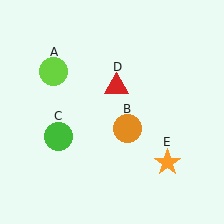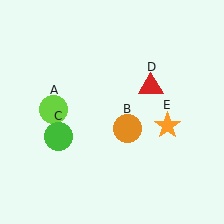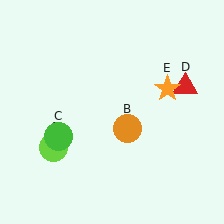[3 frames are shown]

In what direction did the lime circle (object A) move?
The lime circle (object A) moved down.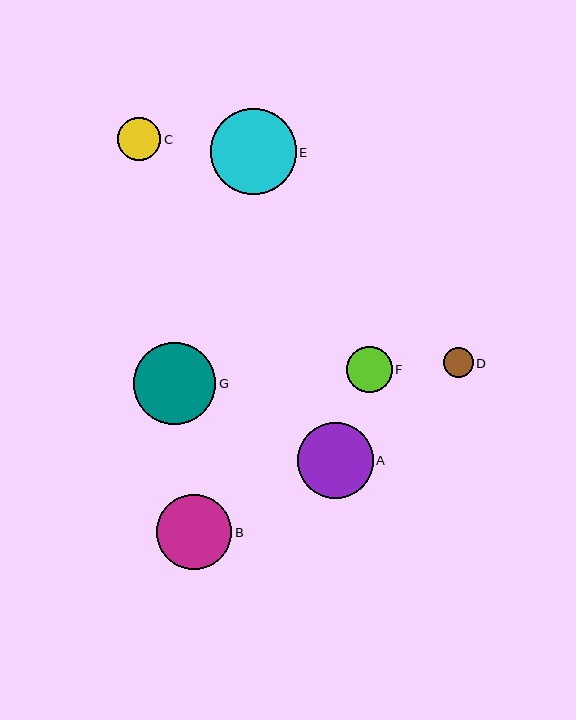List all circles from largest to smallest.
From largest to smallest: E, G, B, A, F, C, D.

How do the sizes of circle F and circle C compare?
Circle F and circle C are approximately the same size.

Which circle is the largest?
Circle E is the largest with a size of approximately 86 pixels.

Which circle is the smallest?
Circle D is the smallest with a size of approximately 30 pixels.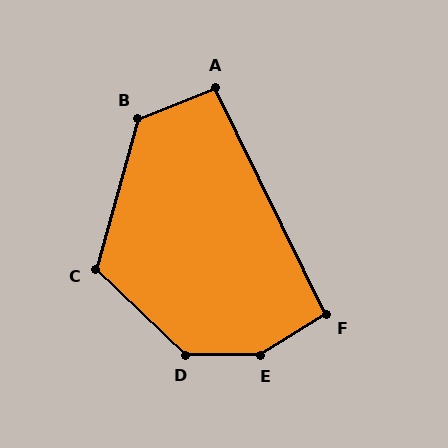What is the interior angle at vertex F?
Approximately 96 degrees (obtuse).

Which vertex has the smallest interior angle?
A, at approximately 95 degrees.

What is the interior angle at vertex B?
Approximately 127 degrees (obtuse).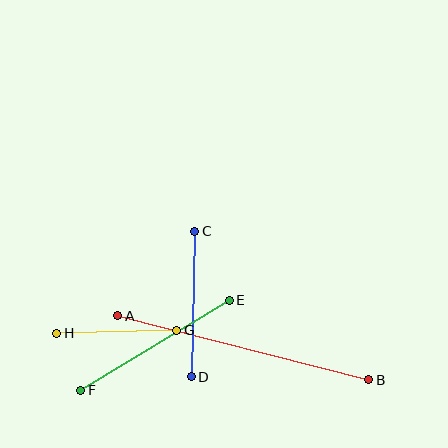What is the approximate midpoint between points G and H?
The midpoint is at approximately (117, 332) pixels.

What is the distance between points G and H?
The distance is approximately 120 pixels.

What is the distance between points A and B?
The distance is approximately 259 pixels.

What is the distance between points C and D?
The distance is approximately 146 pixels.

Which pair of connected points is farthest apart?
Points A and B are farthest apart.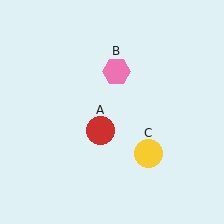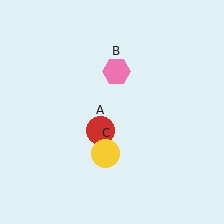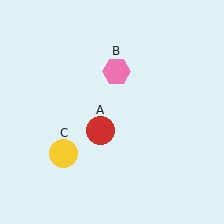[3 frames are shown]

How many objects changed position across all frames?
1 object changed position: yellow circle (object C).